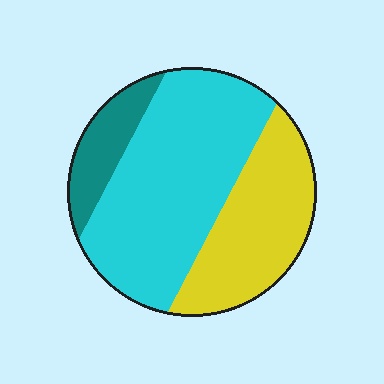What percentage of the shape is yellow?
Yellow covers roughly 35% of the shape.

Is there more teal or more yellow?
Yellow.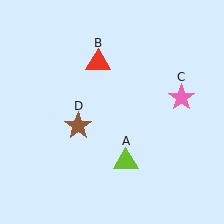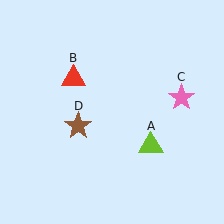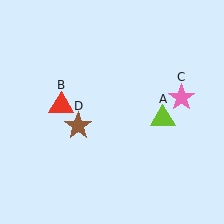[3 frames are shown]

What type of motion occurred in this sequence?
The lime triangle (object A), red triangle (object B) rotated counterclockwise around the center of the scene.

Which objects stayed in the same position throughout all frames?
Pink star (object C) and brown star (object D) remained stationary.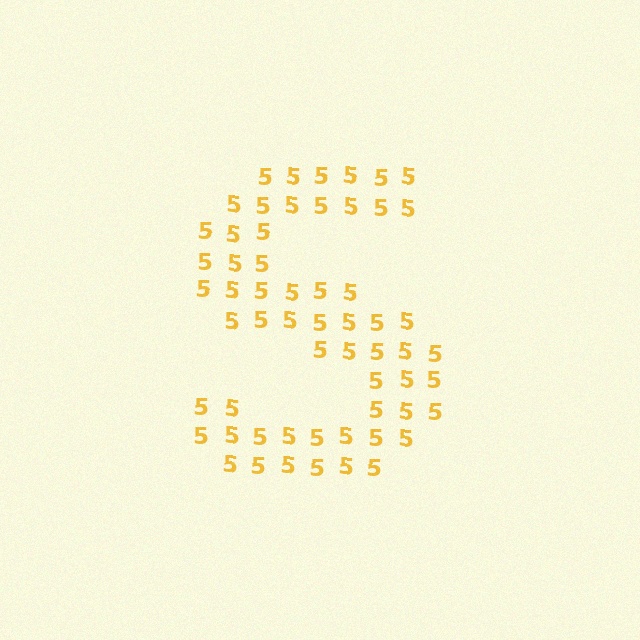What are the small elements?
The small elements are digit 5's.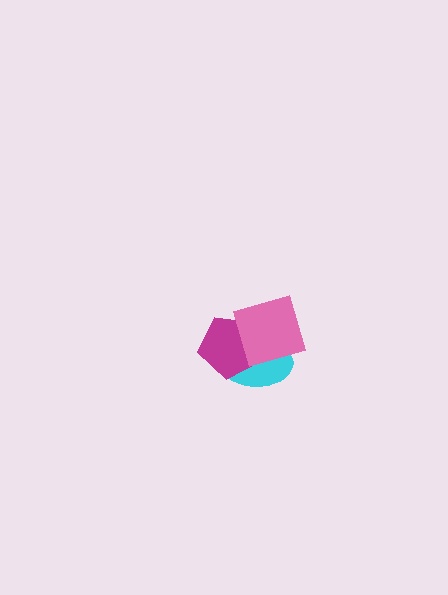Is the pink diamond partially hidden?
No, no other shape covers it.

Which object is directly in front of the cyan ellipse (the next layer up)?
The magenta pentagon is directly in front of the cyan ellipse.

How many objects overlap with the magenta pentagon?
2 objects overlap with the magenta pentagon.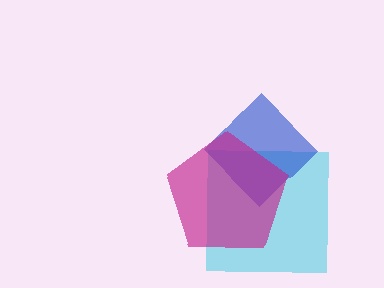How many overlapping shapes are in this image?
There are 3 overlapping shapes in the image.